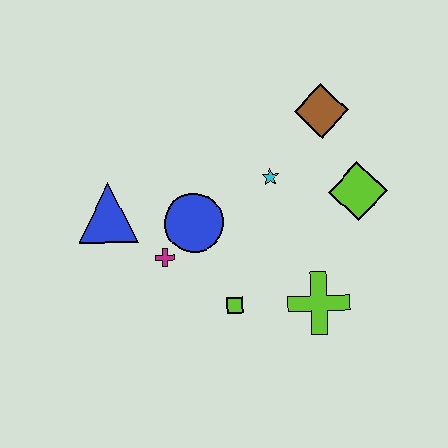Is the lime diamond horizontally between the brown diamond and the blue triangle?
No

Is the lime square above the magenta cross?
No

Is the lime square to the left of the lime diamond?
Yes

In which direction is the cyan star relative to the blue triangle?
The cyan star is to the right of the blue triangle.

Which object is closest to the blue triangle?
The magenta cross is closest to the blue triangle.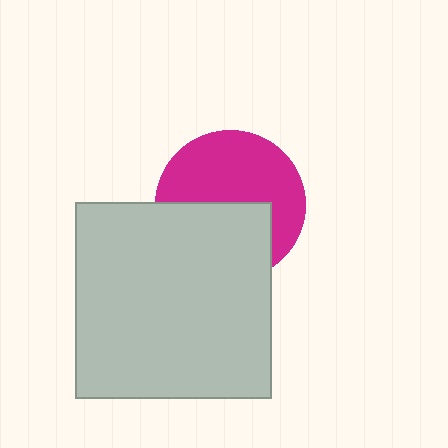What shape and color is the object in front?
The object in front is a light gray square.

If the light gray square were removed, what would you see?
You would see the complete magenta circle.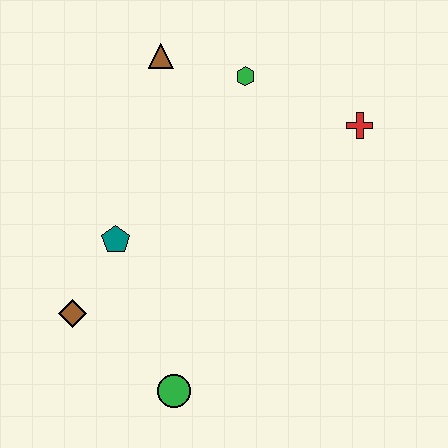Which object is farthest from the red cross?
The brown diamond is farthest from the red cross.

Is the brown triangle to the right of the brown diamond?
Yes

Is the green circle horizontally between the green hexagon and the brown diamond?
Yes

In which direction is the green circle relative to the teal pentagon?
The green circle is below the teal pentagon.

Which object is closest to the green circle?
The brown diamond is closest to the green circle.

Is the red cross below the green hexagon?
Yes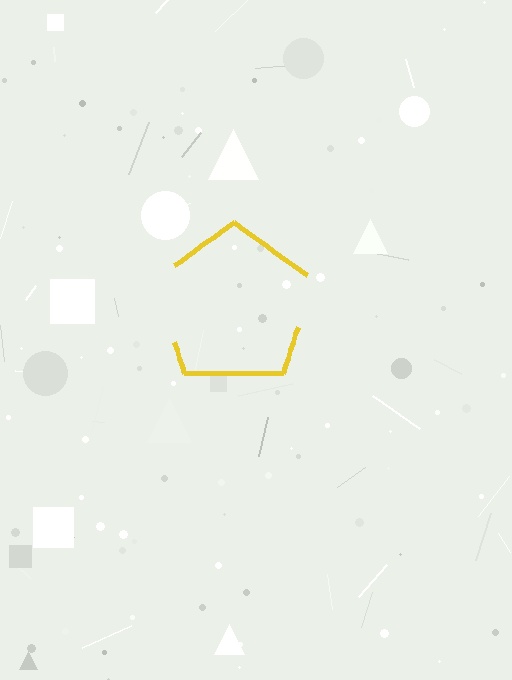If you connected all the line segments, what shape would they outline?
They would outline a pentagon.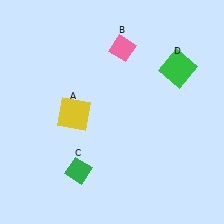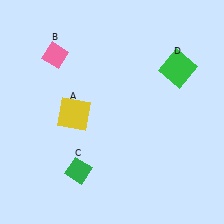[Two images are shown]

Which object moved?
The pink diamond (B) moved left.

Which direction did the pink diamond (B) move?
The pink diamond (B) moved left.